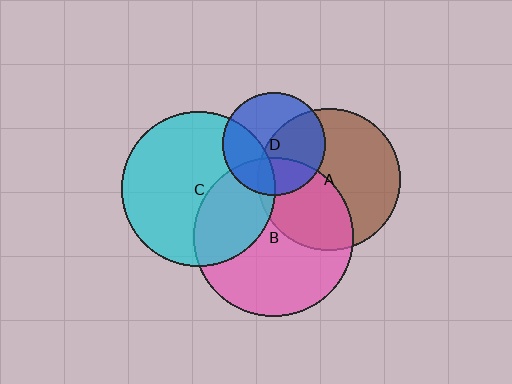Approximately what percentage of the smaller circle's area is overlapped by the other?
Approximately 30%.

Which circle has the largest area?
Circle B (pink).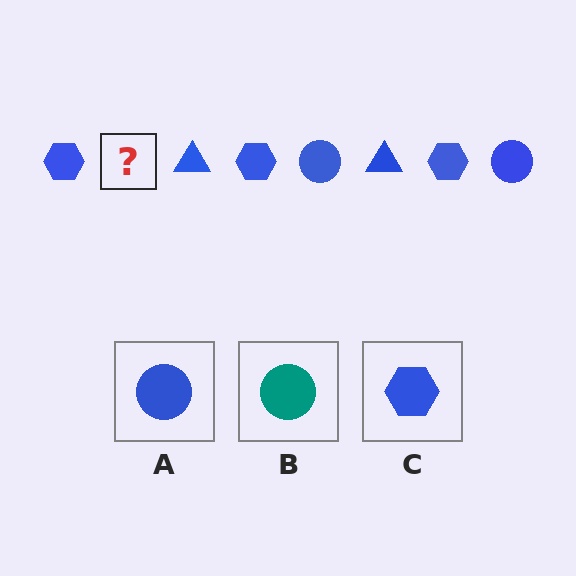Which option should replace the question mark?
Option A.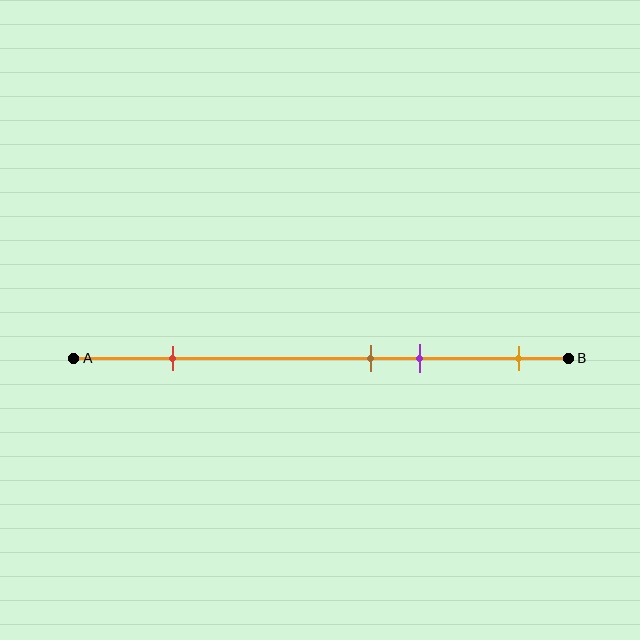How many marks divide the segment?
There are 4 marks dividing the segment.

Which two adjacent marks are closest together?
The brown and purple marks are the closest adjacent pair.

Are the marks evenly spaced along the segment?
No, the marks are not evenly spaced.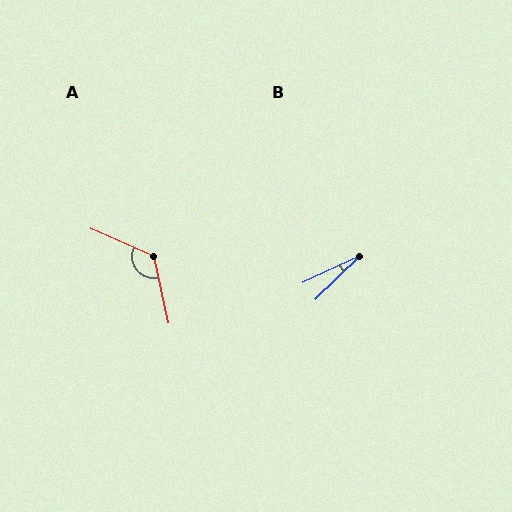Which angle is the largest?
A, at approximately 127 degrees.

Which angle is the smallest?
B, at approximately 19 degrees.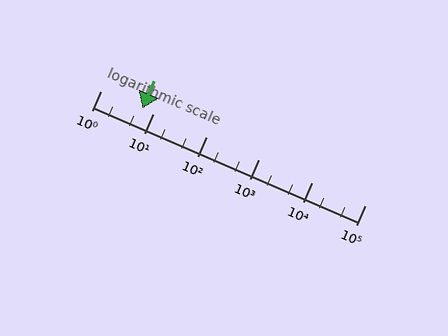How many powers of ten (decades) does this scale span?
The scale spans 5 decades, from 1 to 100000.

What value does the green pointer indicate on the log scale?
The pointer indicates approximately 6.2.